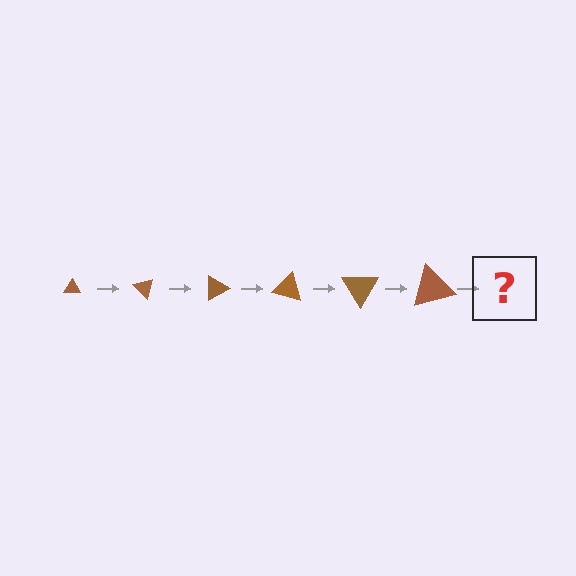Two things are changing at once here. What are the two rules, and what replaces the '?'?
The two rules are that the triangle grows larger each step and it rotates 45 degrees each step. The '?' should be a triangle, larger than the previous one and rotated 270 degrees from the start.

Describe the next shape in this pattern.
It should be a triangle, larger than the previous one and rotated 270 degrees from the start.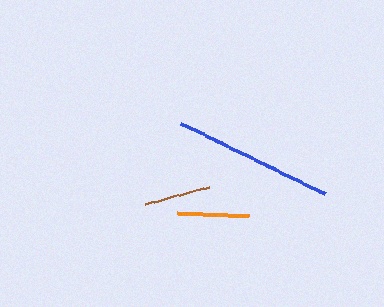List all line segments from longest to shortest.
From longest to shortest: blue, orange, brown.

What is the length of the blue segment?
The blue segment is approximately 161 pixels long.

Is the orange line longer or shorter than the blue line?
The blue line is longer than the orange line.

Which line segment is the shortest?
The brown line is the shortest at approximately 66 pixels.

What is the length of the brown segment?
The brown segment is approximately 66 pixels long.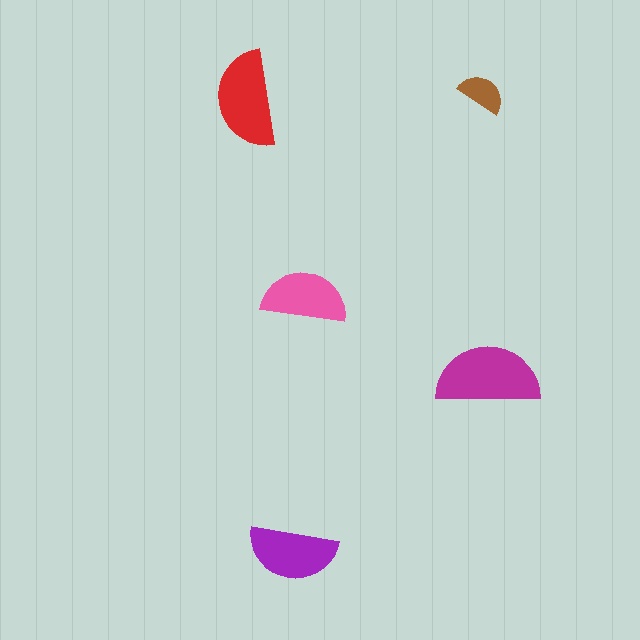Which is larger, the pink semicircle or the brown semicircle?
The pink one.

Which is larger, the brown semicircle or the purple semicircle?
The purple one.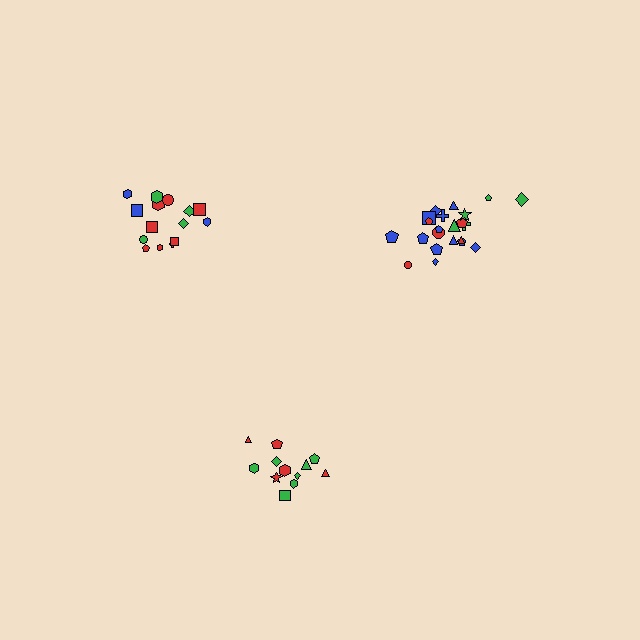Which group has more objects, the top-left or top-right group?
The top-right group.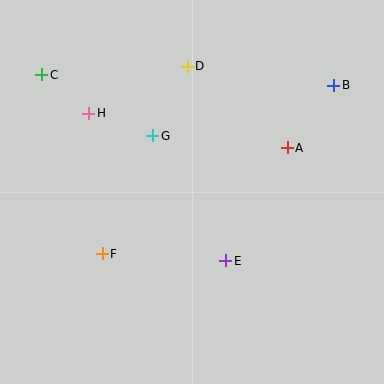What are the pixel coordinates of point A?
Point A is at (287, 148).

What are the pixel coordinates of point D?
Point D is at (187, 66).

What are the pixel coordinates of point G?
Point G is at (153, 136).